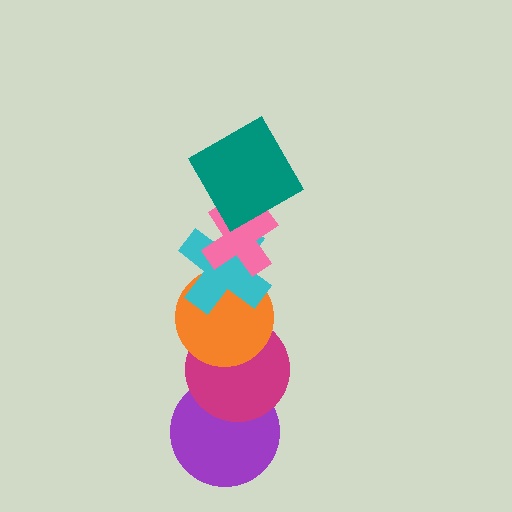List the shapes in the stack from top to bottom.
From top to bottom: the teal square, the pink cross, the cyan cross, the orange circle, the magenta circle, the purple circle.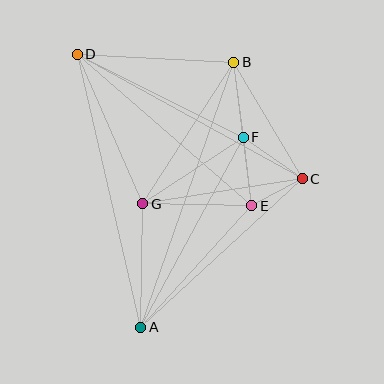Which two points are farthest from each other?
Points A and B are farthest from each other.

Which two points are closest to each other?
Points C and E are closest to each other.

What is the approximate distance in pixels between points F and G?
The distance between F and G is approximately 121 pixels.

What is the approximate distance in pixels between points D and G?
The distance between D and G is approximately 163 pixels.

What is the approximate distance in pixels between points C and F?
The distance between C and F is approximately 72 pixels.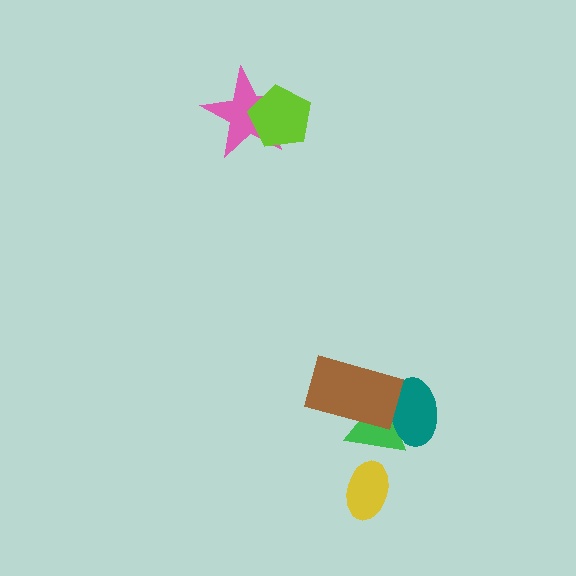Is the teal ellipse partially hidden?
Yes, it is partially covered by another shape.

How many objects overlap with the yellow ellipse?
0 objects overlap with the yellow ellipse.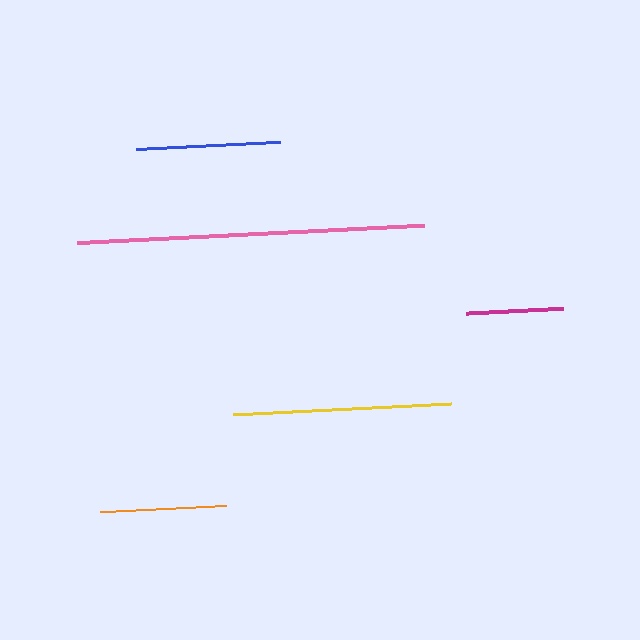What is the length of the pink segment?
The pink segment is approximately 348 pixels long.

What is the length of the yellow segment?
The yellow segment is approximately 219 pixels long.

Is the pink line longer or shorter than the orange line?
The pink line is longer than the orange line.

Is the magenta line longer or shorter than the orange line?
The orange line is longer than the magenta line.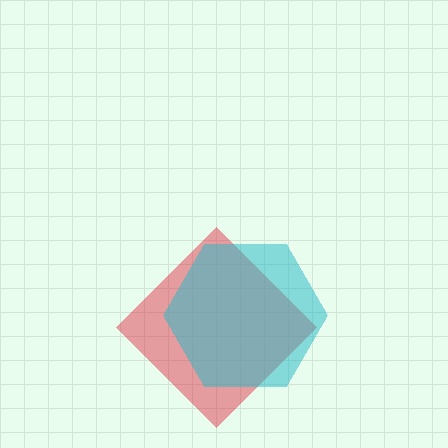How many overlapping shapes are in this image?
There are 2 overlapping shapes in the image.